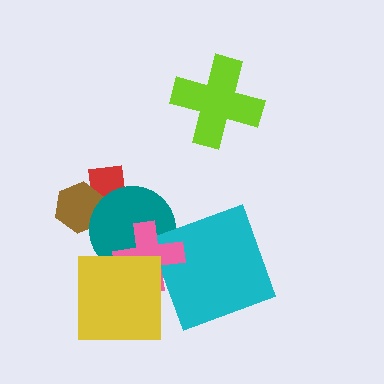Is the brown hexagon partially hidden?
Yes, it is partially covered by another shape.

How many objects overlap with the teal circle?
4 objects overlap with the teal circle.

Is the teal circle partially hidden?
Yes, it is partially covered by another shape.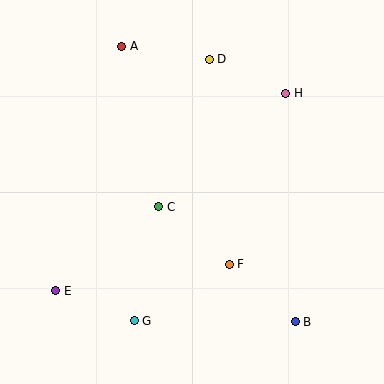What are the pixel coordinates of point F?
Point F is at (229, 264).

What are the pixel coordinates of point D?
Point D is at (209, 59).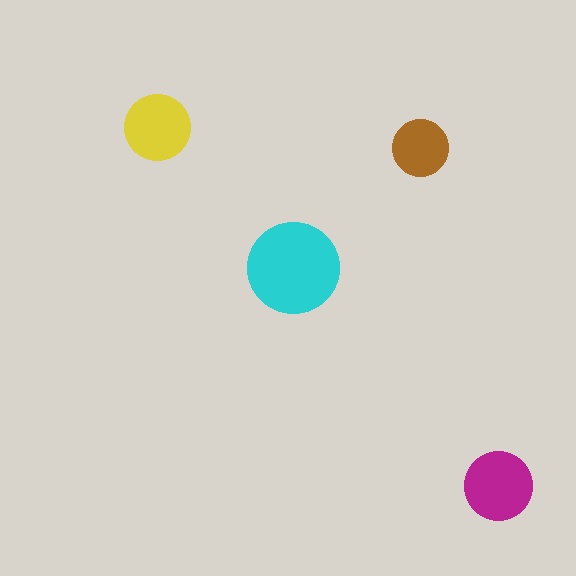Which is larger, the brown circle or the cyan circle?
The cyan one.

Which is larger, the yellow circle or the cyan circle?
The cyan one.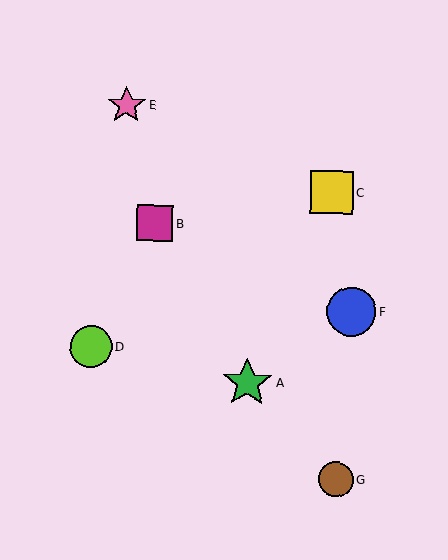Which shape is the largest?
The green star (labeled A) is the largest.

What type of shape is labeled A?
Shape A is a green star.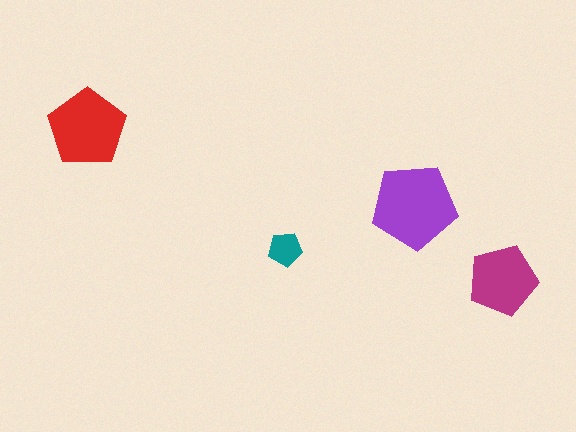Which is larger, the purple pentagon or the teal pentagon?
The purple one.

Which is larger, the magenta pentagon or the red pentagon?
The red one.